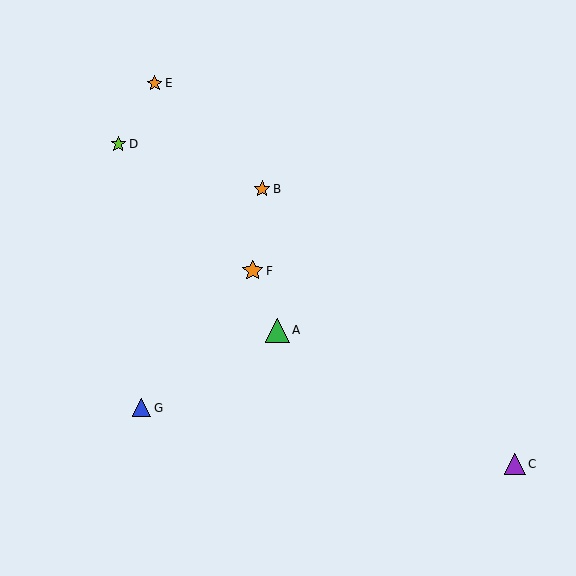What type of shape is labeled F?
Shape F is an orange star.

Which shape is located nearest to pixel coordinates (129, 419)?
The blue triangle (labeled G) at (142, 408) is nearest to that location.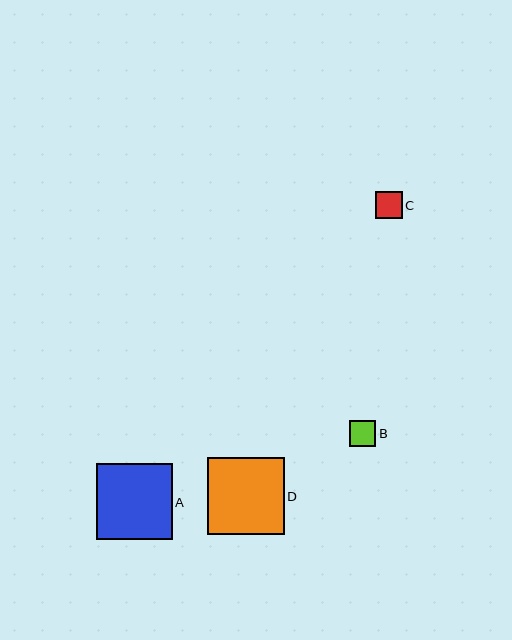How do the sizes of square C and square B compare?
Square C and square B are approximately the same size.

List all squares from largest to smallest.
From largest to smallest: D, A, C, B.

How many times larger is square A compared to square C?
Square A is approximately 2.8 times the size of square C.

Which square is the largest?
Square D is the largest with a size of approximately 76 pixels.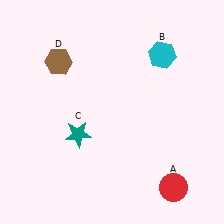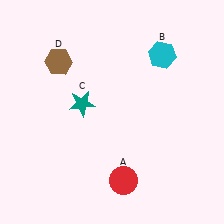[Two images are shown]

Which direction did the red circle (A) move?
The red circle (A) moved left.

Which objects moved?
The objects that moved are: the red circle (A), the teal star (C).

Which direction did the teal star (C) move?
The teal star (C) moved up.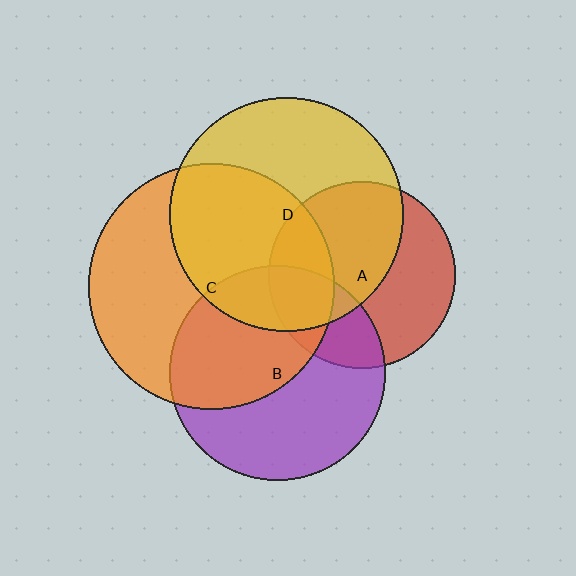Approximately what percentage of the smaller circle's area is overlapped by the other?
Approximately 25%.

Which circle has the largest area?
Circle C (orange).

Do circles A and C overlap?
Yes.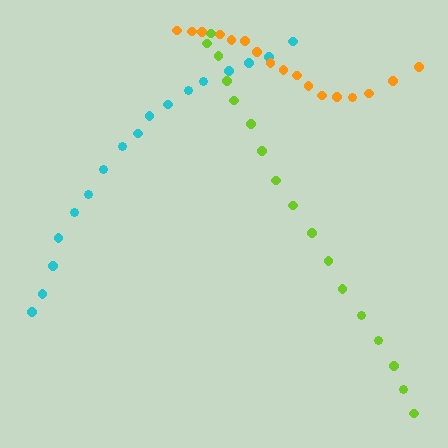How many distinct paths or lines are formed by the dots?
There are 3 distinct paths.